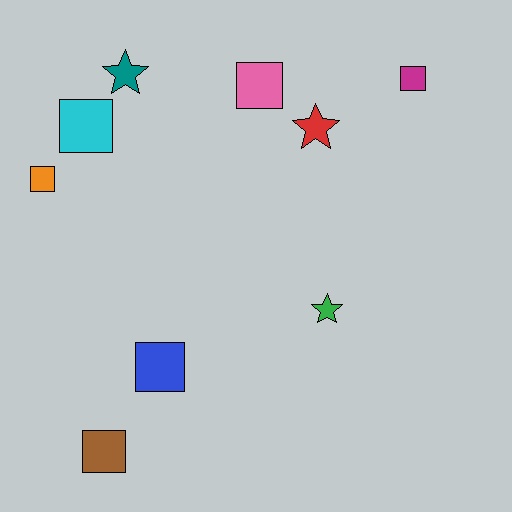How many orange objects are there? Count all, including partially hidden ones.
There is 1 orange object.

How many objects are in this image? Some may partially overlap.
There are 9 objects.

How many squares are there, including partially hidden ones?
There are 6 squares.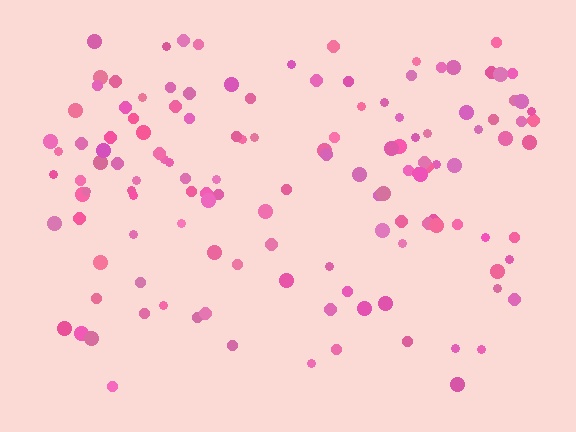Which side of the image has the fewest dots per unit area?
The bottom.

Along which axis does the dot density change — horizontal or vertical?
Vertical.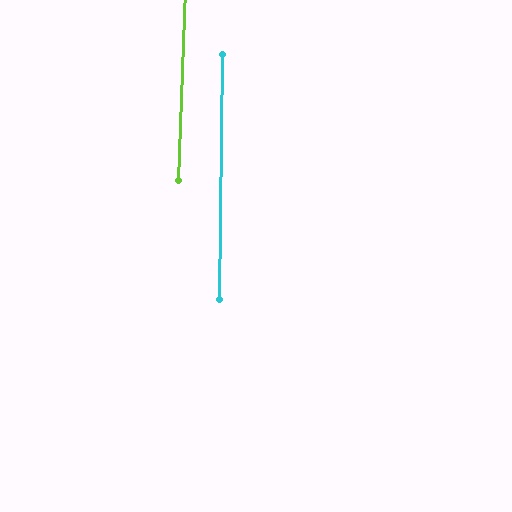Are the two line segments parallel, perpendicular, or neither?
Parallel — their directions differ by only 1.1°.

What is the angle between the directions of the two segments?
Approximately 1 degree.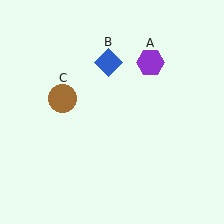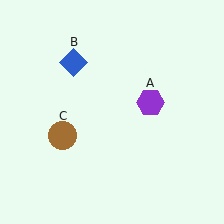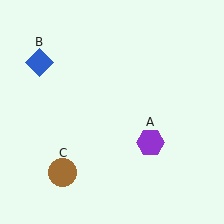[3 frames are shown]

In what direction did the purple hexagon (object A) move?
The purple hexagon (object A) moved down.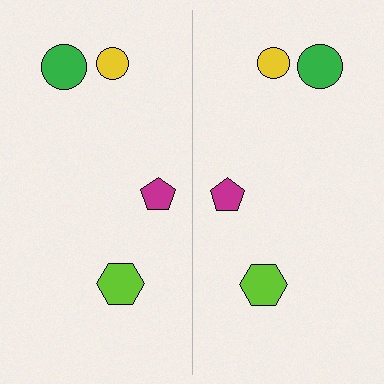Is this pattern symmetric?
Yes, this pattern has bilateral (reflection) symmetry.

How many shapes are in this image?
There are 8 shapes in this image.